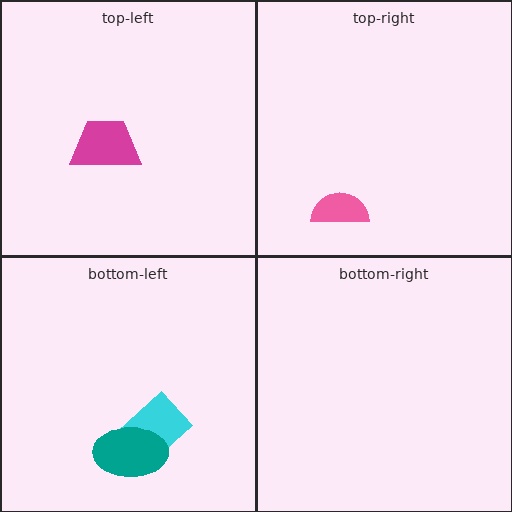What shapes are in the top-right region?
The pink semicircle.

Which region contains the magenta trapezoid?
The top-left region.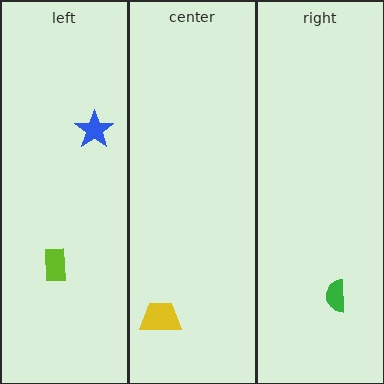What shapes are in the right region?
The green semicircle.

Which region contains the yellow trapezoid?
The center region.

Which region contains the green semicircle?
The right region.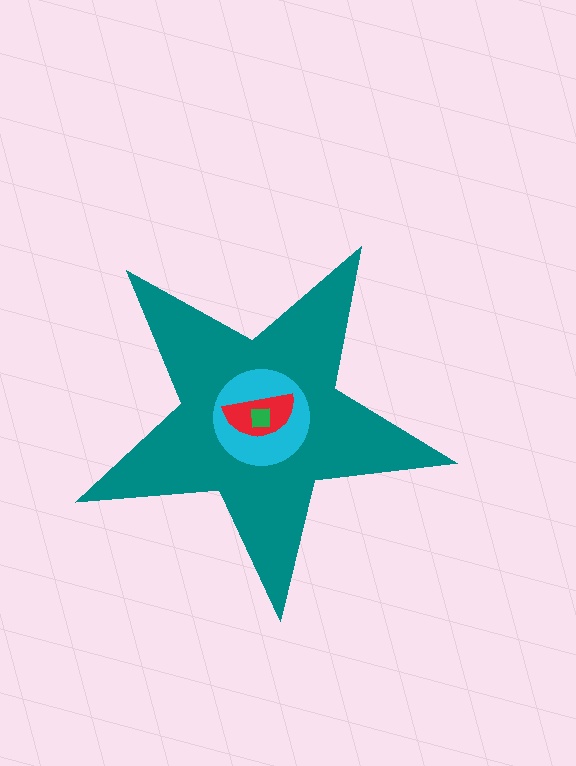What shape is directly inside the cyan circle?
The red semicircle.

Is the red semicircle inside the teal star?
Yes.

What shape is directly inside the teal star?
The cyan circle.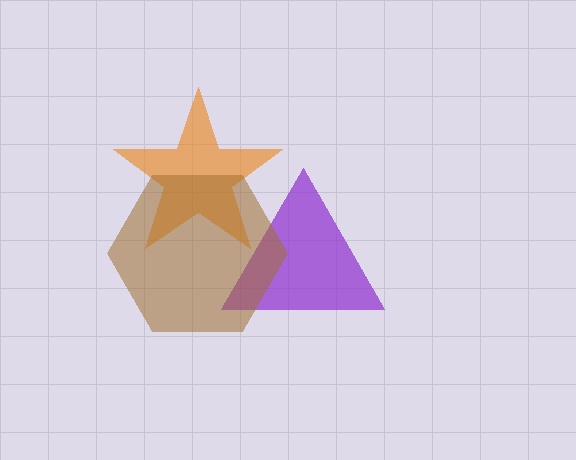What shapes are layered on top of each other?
The layered shapes are: a purple triangle, an orange star, a brown hexagon.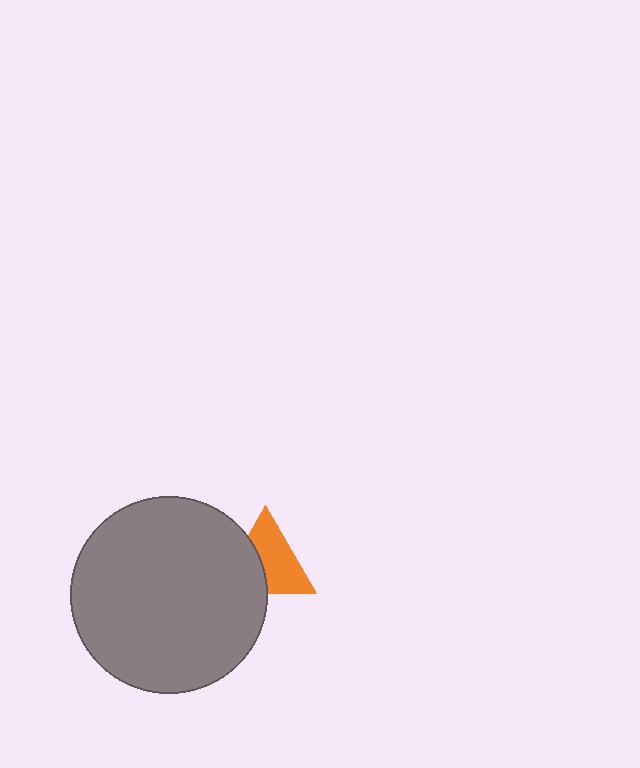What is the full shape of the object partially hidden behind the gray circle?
The partially hidden object is an orange triangle.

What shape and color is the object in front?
The object in front is a gray circle.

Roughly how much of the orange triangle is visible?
About half of it is visible (roughly 62%).